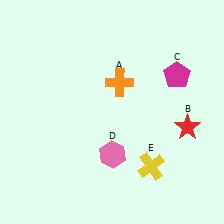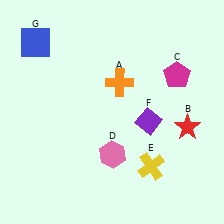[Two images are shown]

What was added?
A purple diamond (F), a blue square (G) were added in Image 2.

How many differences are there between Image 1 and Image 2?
There are 2 differences between the two images.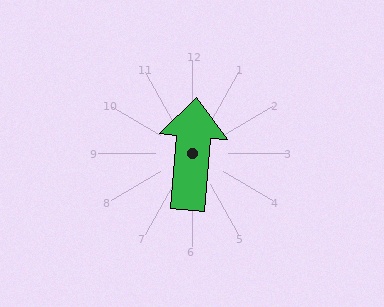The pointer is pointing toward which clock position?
Roughly 12 o'clock.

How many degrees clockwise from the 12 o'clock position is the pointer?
Approximately 5 degrees.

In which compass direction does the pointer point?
North.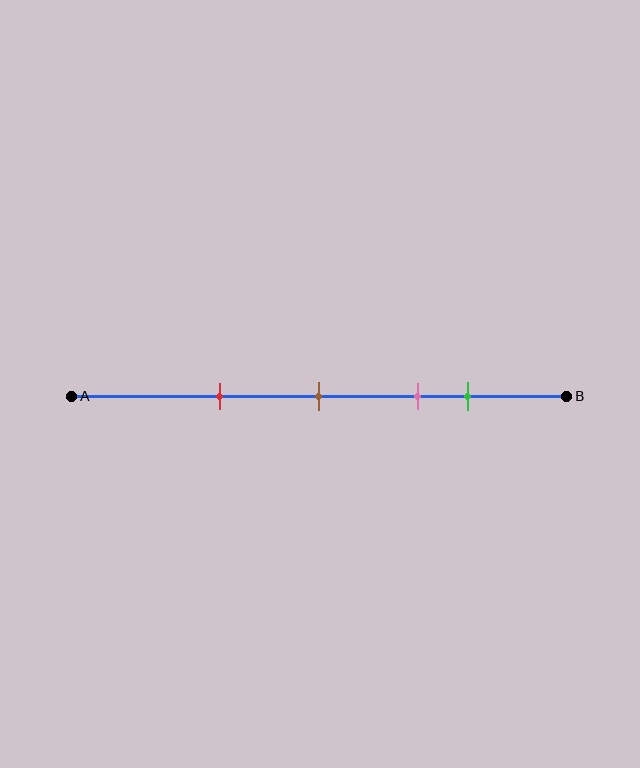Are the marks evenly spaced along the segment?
No, the marks are not evenly spaced.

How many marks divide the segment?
There are 4 marks dividing the segment.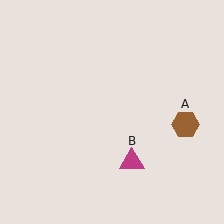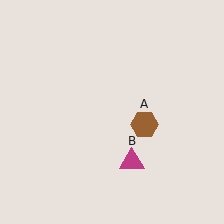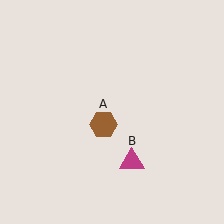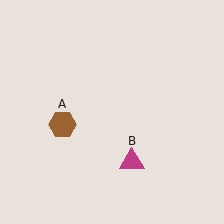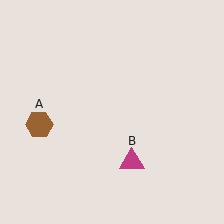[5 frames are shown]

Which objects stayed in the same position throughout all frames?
Magenta triangle (object B) remained stationary.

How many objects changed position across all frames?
1 object changed position: brown hexagon (object A).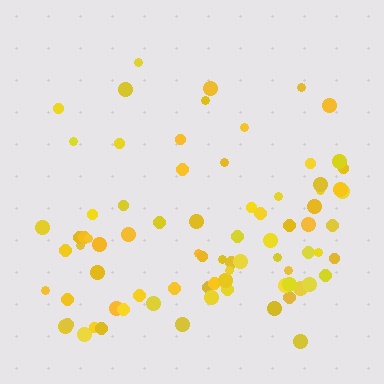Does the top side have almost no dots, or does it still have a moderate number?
Still a moderate number, just noticeably fewer than the bottom.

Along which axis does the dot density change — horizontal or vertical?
Vertical.